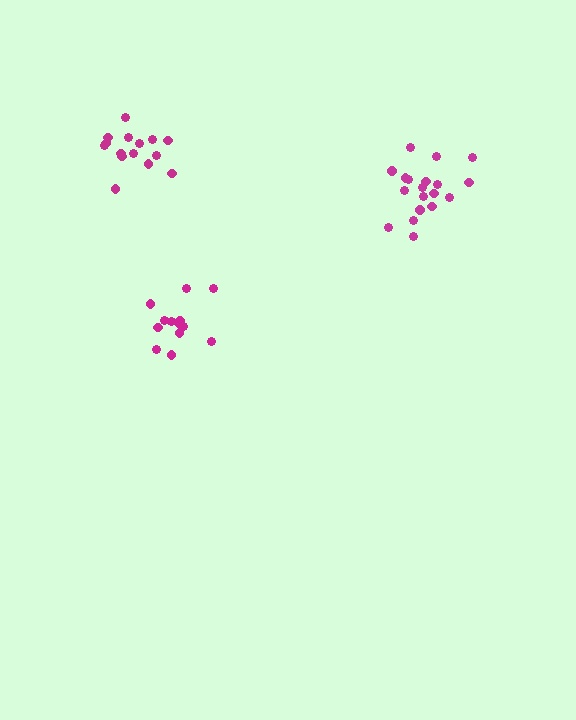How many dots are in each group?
Group 1: 19 dots, Group 2: 13 dots, Group 3: 15 dots (47 total).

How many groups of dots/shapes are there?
There are 3 groups.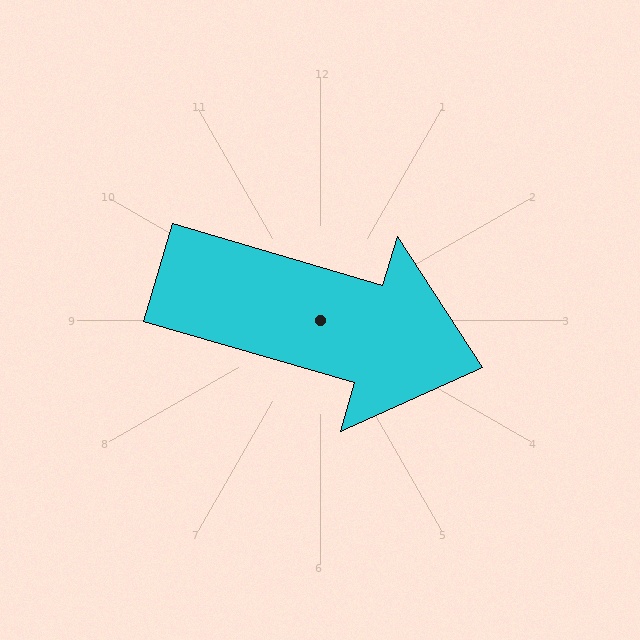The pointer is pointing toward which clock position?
Roughly 4 o'clock.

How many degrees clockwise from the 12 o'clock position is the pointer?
Approximately 106 degrees.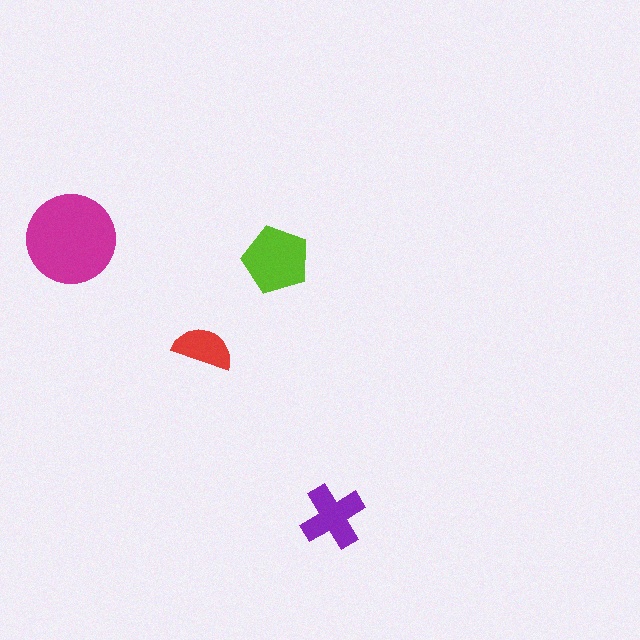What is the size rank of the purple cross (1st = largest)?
3rd.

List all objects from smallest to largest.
The red semicircle, the purple cross, the lime pentagon, the magenta circle.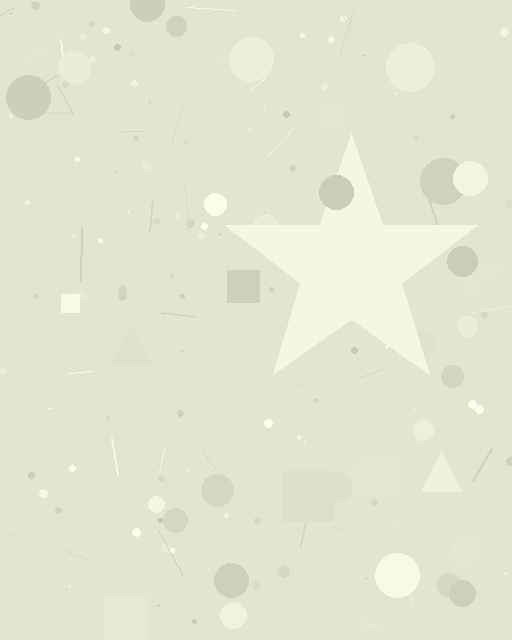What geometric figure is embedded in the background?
A star is embedded in the background.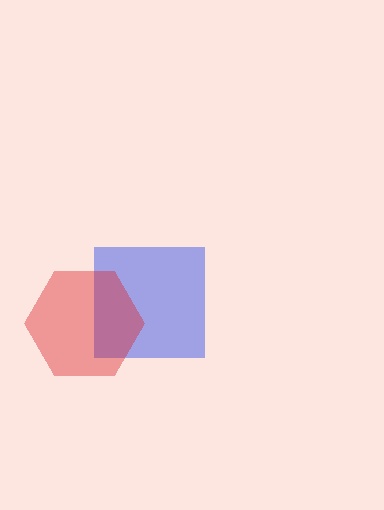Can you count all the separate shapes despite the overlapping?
Yes, there are 2 separate shapes.